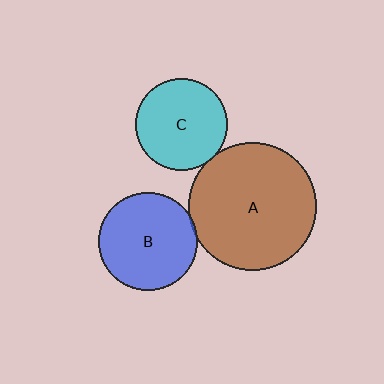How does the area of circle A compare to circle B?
Approximately 1.7 times.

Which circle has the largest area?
Circle A (brown).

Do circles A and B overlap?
Yes.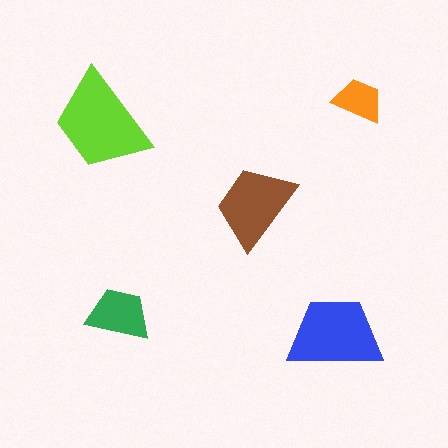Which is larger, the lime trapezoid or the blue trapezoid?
The lime one.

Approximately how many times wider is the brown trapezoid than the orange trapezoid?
About 1.5 times wider.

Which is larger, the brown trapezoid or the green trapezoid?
The brown one.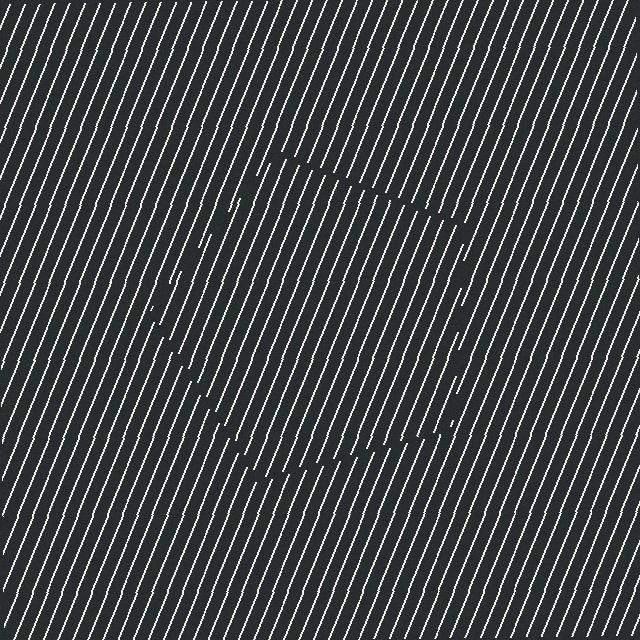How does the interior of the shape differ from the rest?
The interior of the shape contains the same grating, shifted by half a period — the contour is defined by the phase discontinuity where line-ends from the inner and outer gratings abut.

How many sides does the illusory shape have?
5 sides — the line-ends trace a pentagon.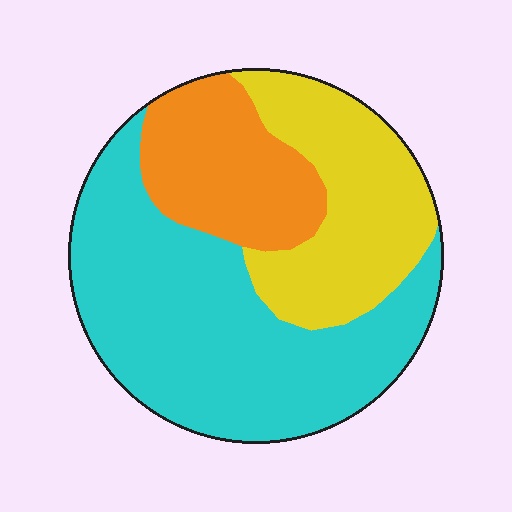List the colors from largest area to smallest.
From largest to smallest: cyan, yellow, orange.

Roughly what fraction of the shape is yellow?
Yellow covers about 25% of the shape.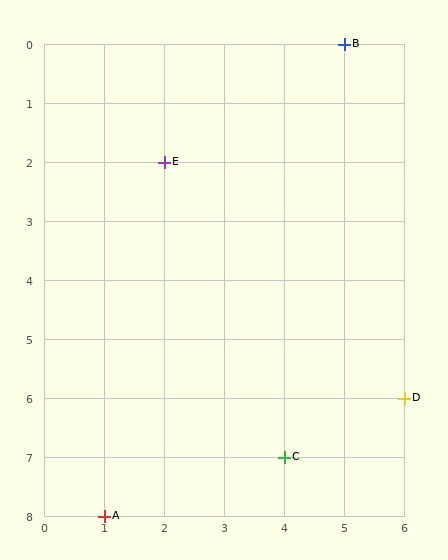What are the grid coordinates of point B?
Point B is at grid coordinates (5, 0).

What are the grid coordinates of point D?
Point D is at grid coordinates (6, 6).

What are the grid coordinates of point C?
Point C is at grid coordinates (4, 7).